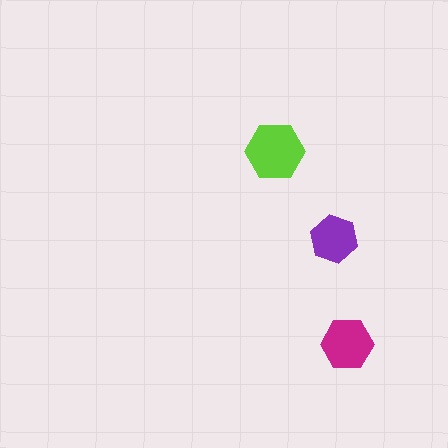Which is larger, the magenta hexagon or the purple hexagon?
The magenta one.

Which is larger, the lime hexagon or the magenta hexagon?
The lime one.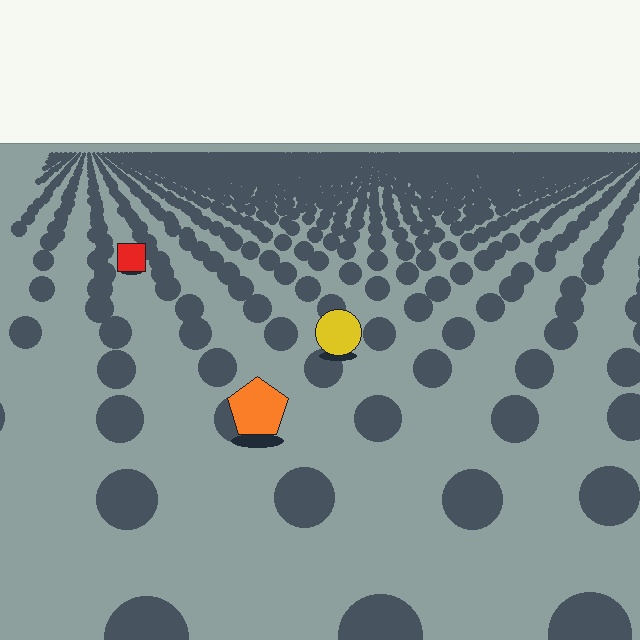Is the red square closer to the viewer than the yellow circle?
No. The yellow circle is closer — you can tell from the texture gradient: the ground texture is coarser near it.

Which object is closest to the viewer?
The orange pentagon is closest. The texture marks near it are larger and more spread out.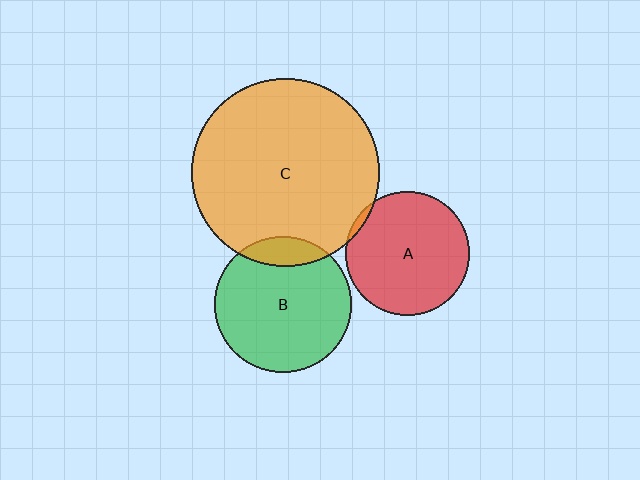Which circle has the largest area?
Circle C (orange).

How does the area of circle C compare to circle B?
Approximately 1.9 times.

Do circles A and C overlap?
Yes.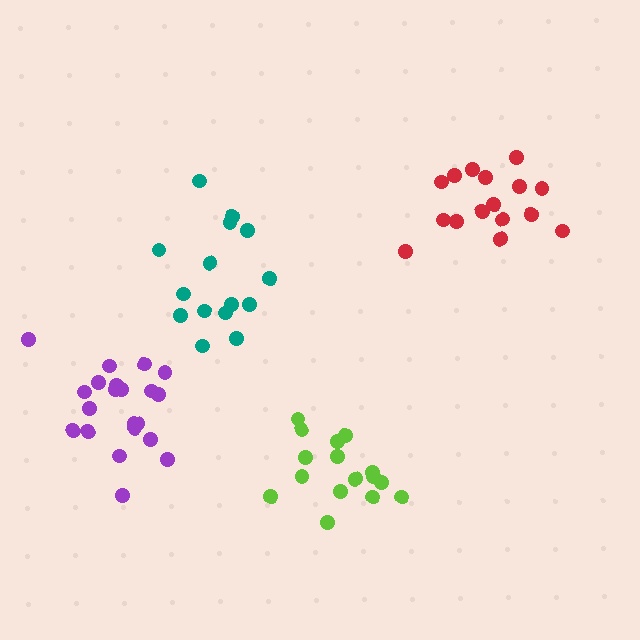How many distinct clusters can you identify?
There are 4 distinct clusters.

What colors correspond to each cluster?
The clusters are colored: purple, teal, red, lime.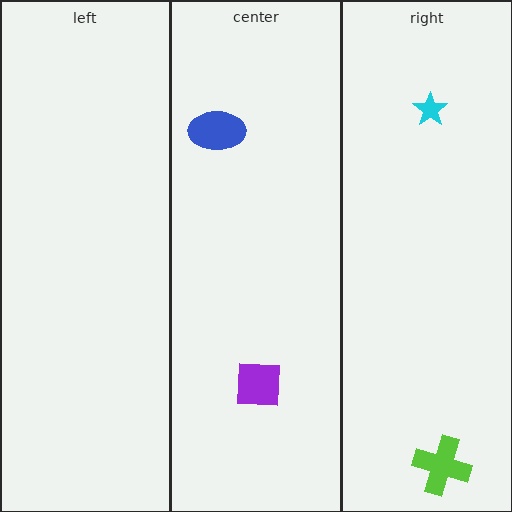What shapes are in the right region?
The cyan star, the lime cross.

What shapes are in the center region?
The purple square, the blue ellipse.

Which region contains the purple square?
The center region.